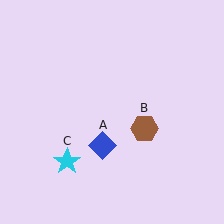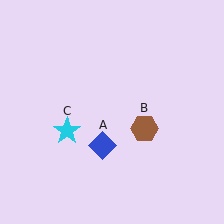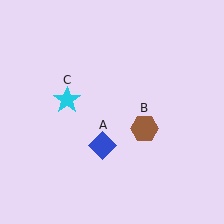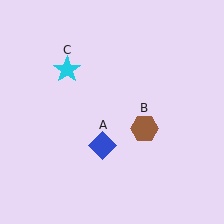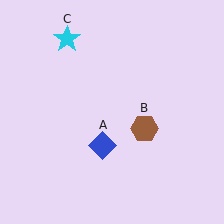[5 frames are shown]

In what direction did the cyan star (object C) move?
The cyan star (object C) moved up.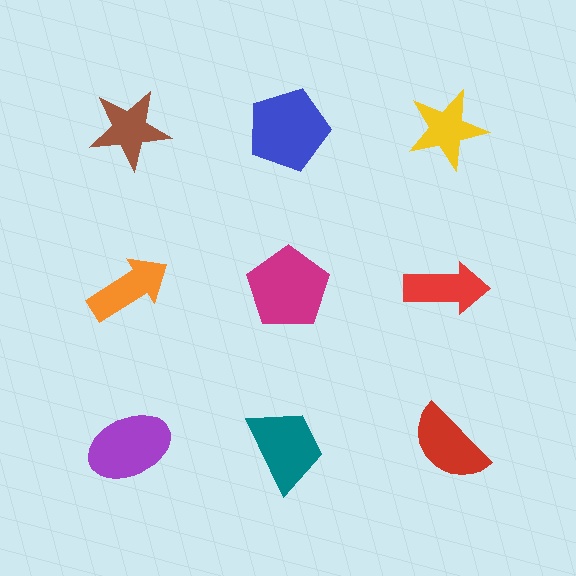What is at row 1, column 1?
A brown star.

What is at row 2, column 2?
A magenta pentagon.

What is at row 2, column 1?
An orange arrow.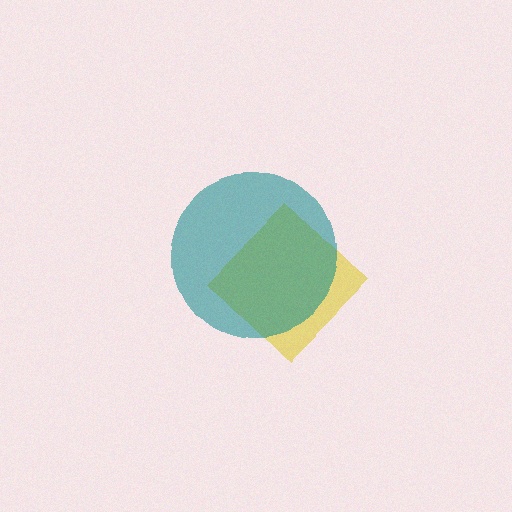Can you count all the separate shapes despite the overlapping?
Yes, there are 2 separate shapes.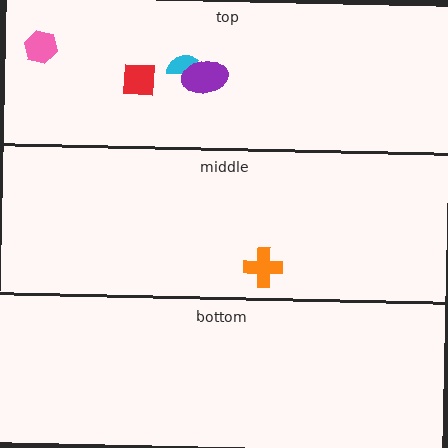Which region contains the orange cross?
The middle region.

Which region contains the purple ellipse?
The top region.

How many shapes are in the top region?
4.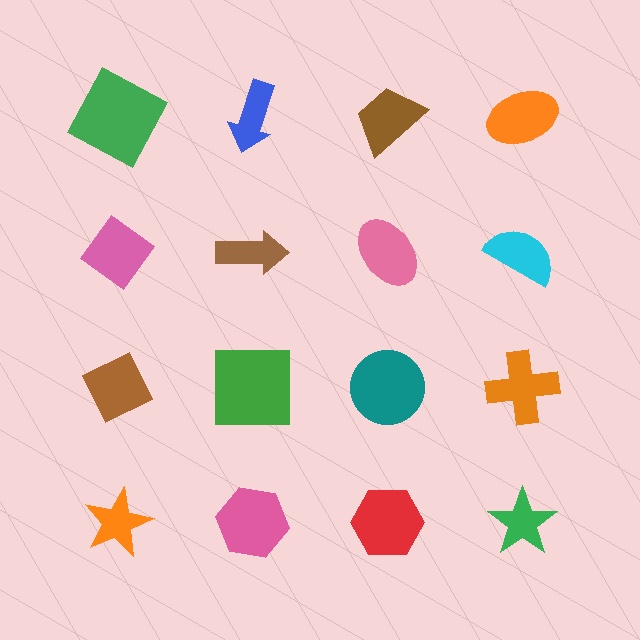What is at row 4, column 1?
An orange star.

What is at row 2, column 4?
A cyan semicircle.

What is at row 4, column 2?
A pink hexagon.